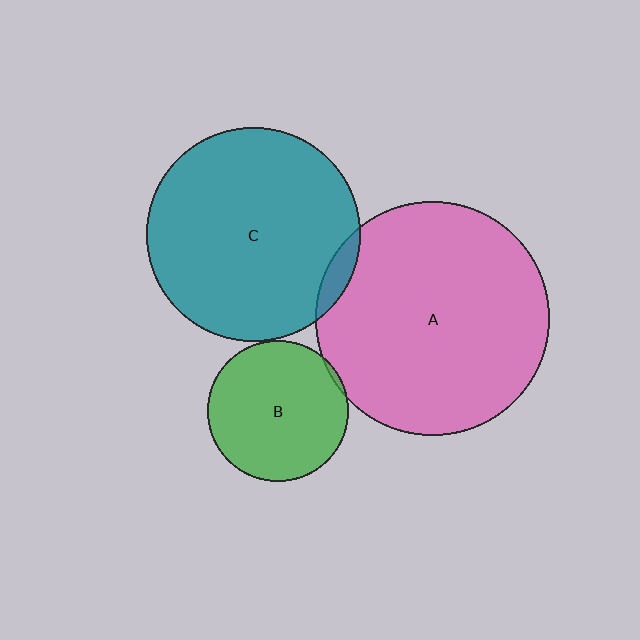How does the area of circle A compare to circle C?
Approximately 1.2 times.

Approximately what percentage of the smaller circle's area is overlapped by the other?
Approximately 5%.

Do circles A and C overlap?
Yes.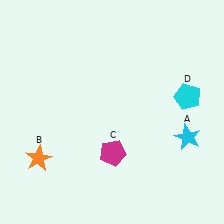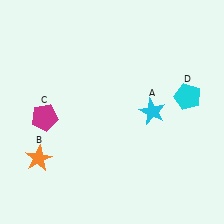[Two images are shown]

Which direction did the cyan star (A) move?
The cyan star (A) moved left.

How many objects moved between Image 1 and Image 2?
2 objects moved between the two images.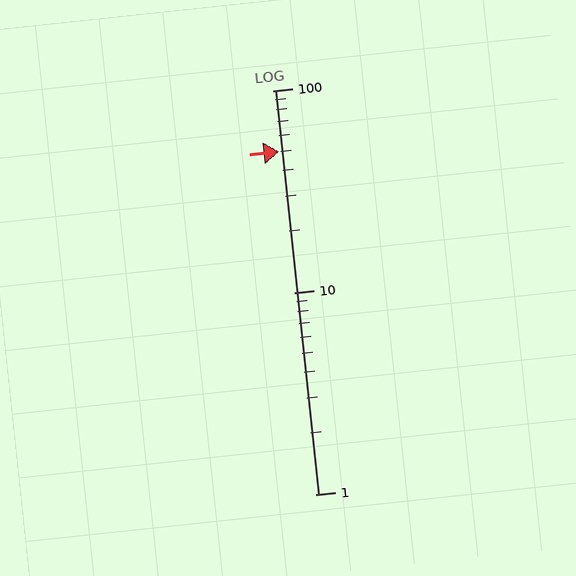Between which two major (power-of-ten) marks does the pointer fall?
The pointer is between 10 and 100.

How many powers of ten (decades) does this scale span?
The scale spans 2 decades, from 1 to 100.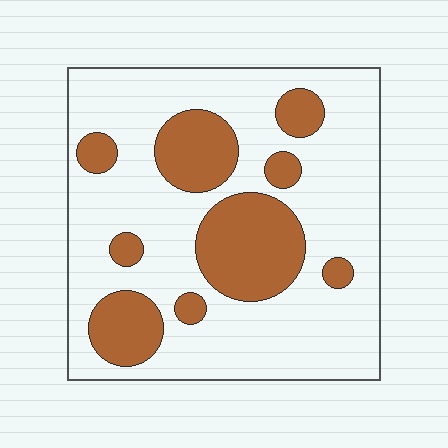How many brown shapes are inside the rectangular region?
9.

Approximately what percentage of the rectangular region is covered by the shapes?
Approximately 25%.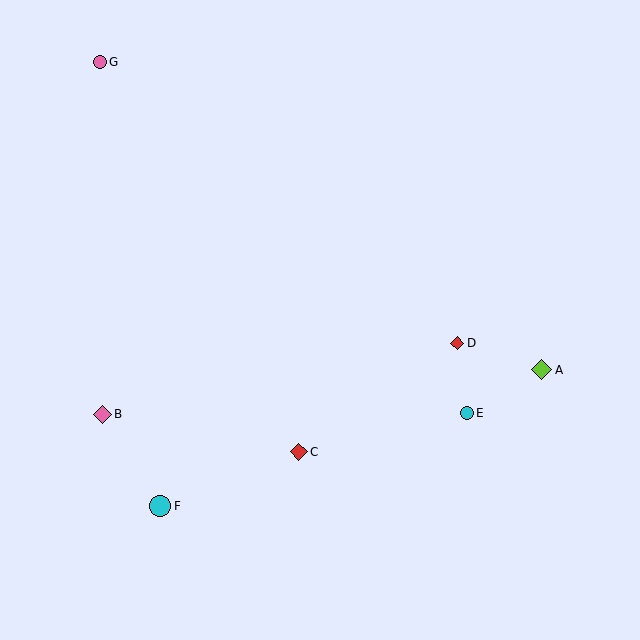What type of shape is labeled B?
Shape B is a pink diamond.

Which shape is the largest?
The cyan circle (labeled F) is the largest.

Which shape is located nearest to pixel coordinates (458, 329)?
The red diamond (labeled D) at (457, 343) is nearest to that location.